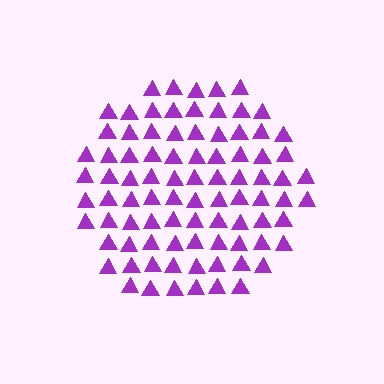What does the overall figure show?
The overall figure shows a circle.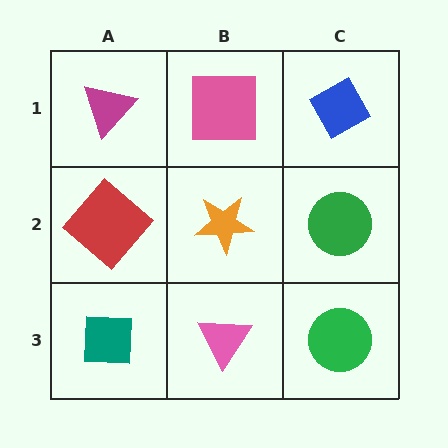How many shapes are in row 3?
3 shapes.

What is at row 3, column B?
A pink triangle.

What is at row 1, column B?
A pink square.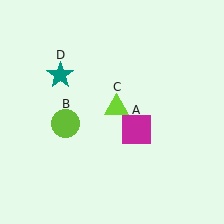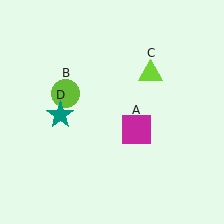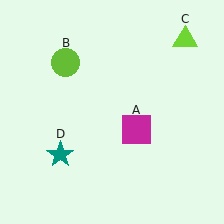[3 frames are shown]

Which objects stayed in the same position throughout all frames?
Magenta square (object A) remained stationary.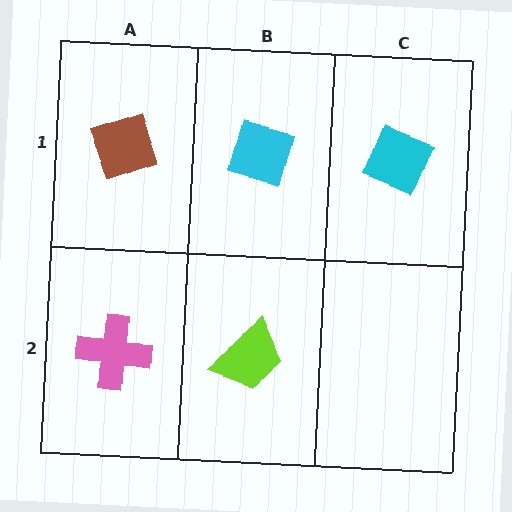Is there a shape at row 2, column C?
No, that cell is empty.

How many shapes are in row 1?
3 shapes.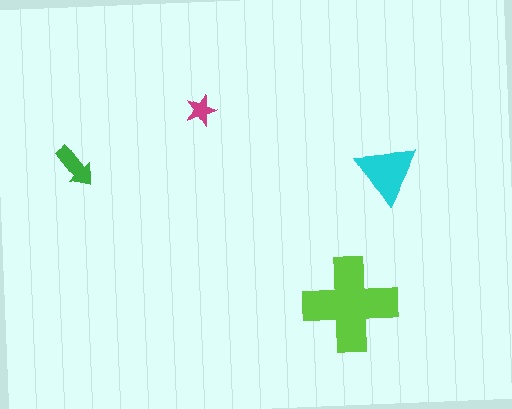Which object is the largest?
The lime cross.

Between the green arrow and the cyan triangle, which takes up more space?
The cyan triangle.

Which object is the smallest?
The magenta star.